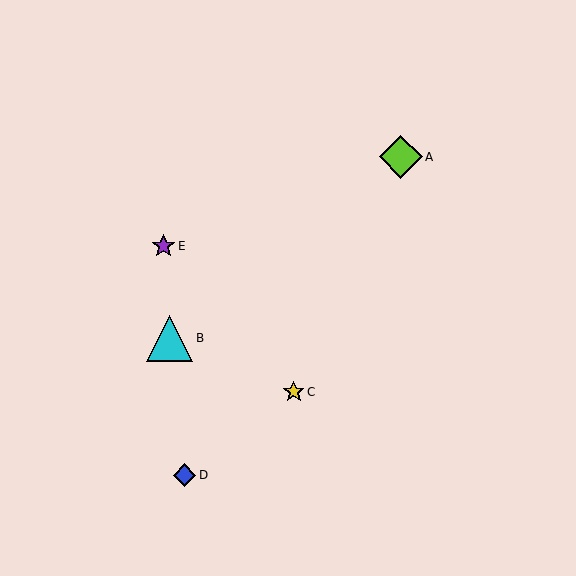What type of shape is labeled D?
Shape D is a blue diamond.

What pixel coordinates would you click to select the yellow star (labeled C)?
Click at (294, 392) to select the yellow star C.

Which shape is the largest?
The cyan triangle (labeled B) is the largest.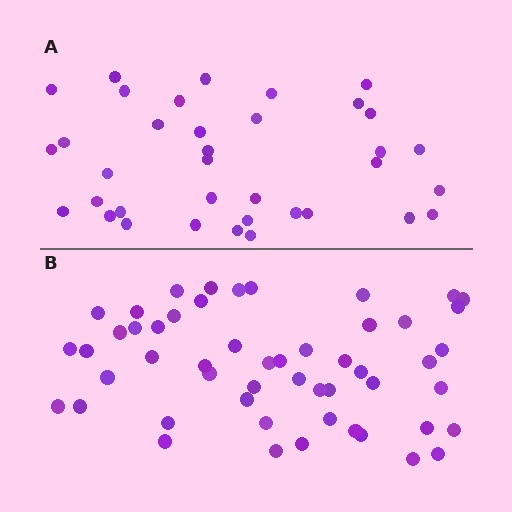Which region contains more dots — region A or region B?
Region B (the bottom region) has more dots.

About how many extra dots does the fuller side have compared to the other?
Region B has approximately 15 more dots than region A.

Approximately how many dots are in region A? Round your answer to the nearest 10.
About 40 dots. (The exact count is 36, which rounds to 40.)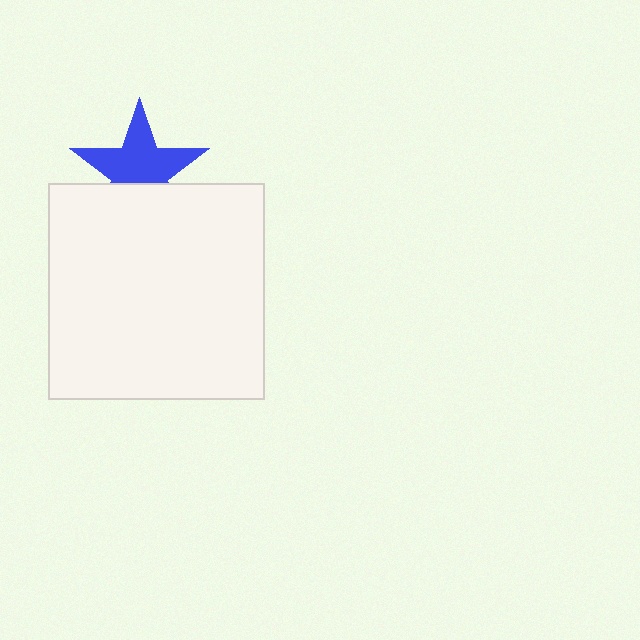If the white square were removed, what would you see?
You would see the complete blue star.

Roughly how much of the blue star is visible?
Most of it is visible (roughly 67%).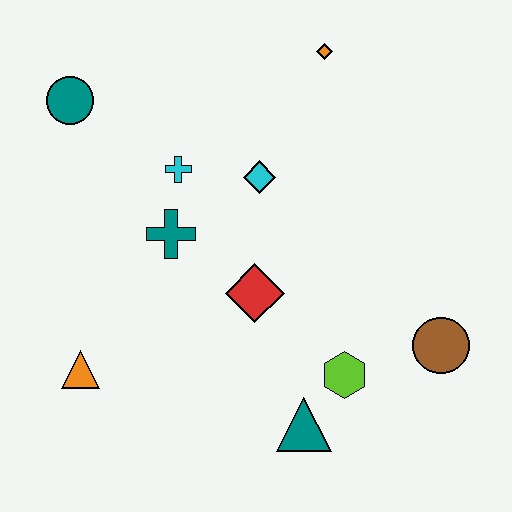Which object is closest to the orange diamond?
The cyan diamond is closest to the orange diamond.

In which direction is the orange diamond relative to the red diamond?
The orange diamond is above the red diamond.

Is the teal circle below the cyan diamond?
No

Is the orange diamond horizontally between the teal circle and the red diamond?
No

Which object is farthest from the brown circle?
The teal circle is farthest from the brown circle.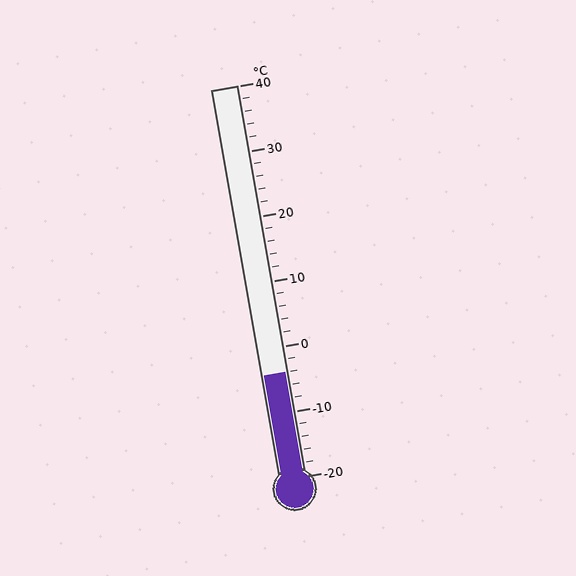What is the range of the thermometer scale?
The thermometer scale ranges from -20°C to 40°C.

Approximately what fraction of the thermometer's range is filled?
The thermometer is filled to approximately 25% of its range.